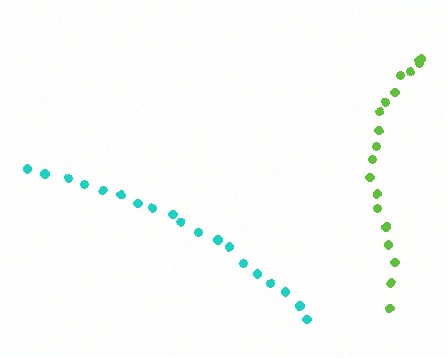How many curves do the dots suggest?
There are 2 distinct paths.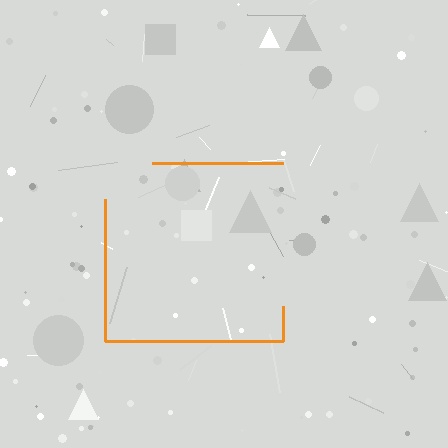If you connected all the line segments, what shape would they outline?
They would outline a square.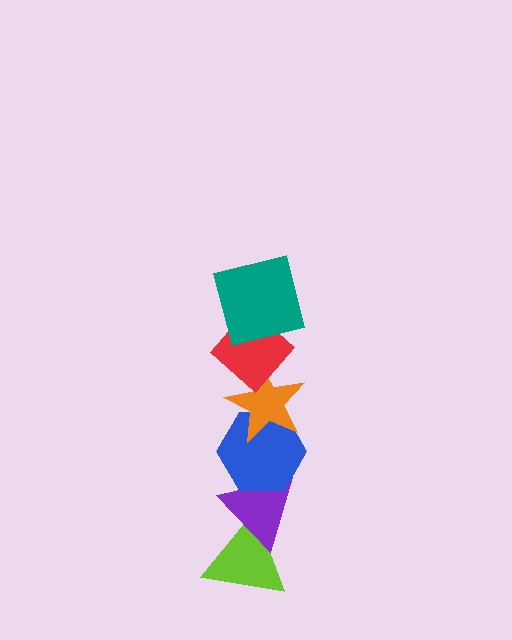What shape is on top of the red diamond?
The teal square is on top of the red diamond.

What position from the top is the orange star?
The orange star is 3rd from the top.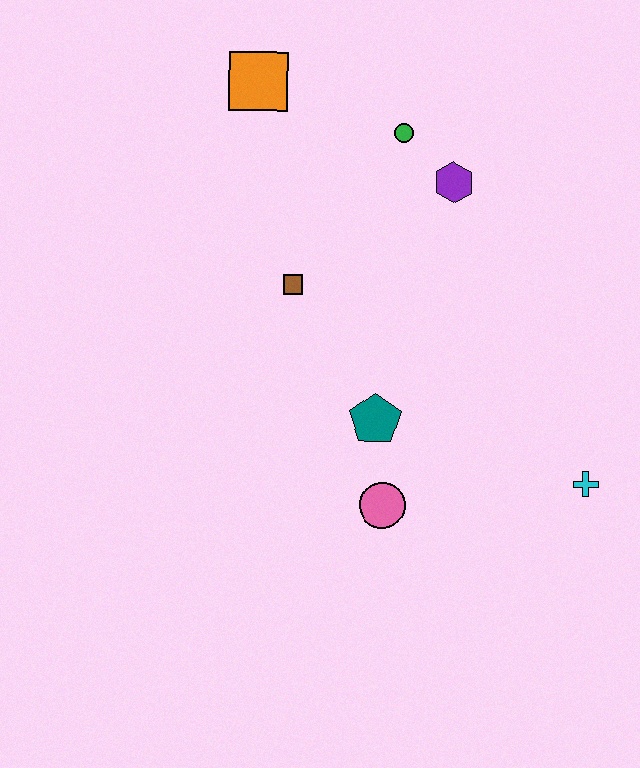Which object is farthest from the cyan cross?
The orange square is farthest from the cyan cross.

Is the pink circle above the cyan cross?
No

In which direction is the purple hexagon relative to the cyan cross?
The purple hexagon is above the cyan cross.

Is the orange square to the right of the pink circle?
No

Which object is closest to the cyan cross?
The pink circle is closest to the cyan cross.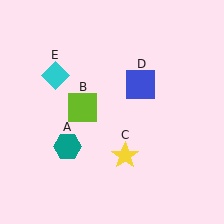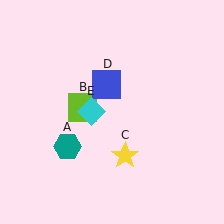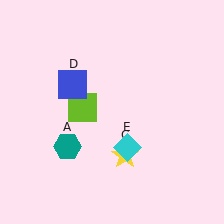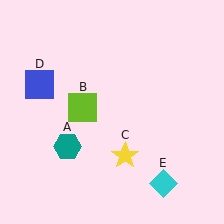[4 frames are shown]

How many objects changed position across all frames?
2 objects changed position: blue square (object D), cyan diamond (object E).